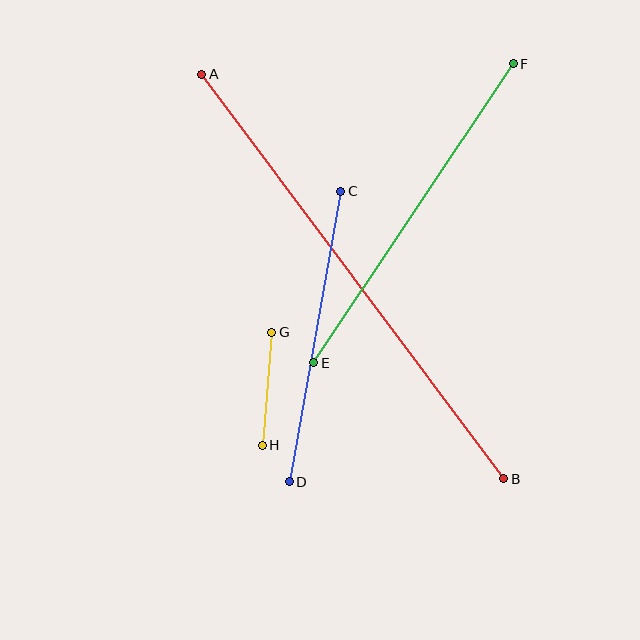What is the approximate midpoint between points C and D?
The midpoint is at approximately (315, 337) pixels.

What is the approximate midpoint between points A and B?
The midpoint is at approximately (353, 277) pixels.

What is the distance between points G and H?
The distance is approximately 114 pixels.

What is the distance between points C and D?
The distance is approximately 295 pixels.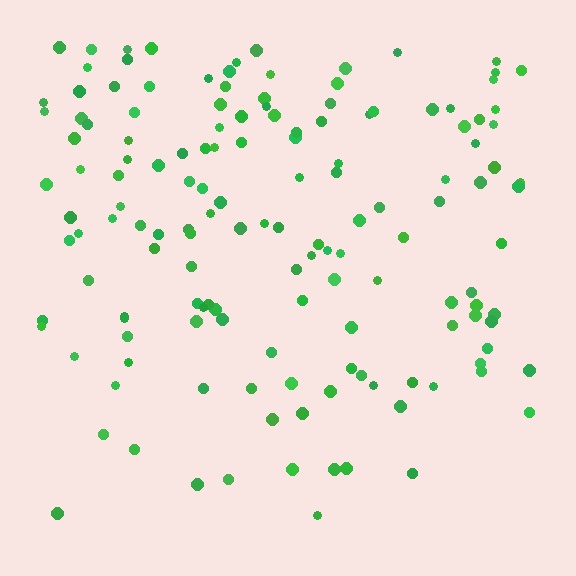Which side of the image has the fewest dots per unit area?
The bottom.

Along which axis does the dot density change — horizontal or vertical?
Vertical.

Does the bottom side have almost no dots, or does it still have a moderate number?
Still a moderate number, just noticeably fewer than the top.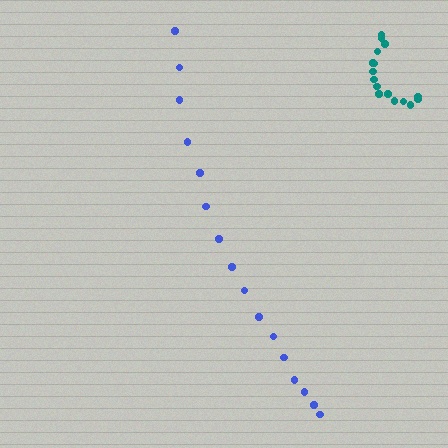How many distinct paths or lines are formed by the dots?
There are 2 distinct paths.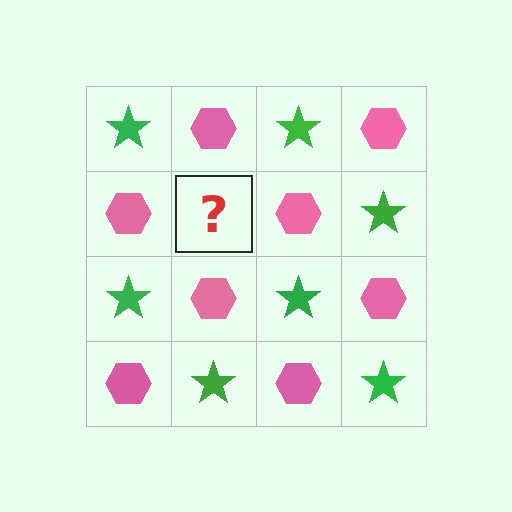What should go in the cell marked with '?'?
The missing cell should contain a green star.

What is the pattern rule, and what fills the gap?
The rule is that it alternates green star and pink hexagon in a checkerboard pattern. The gap should be filled with a green star.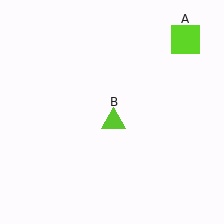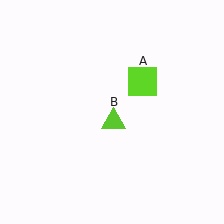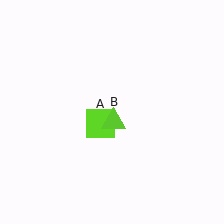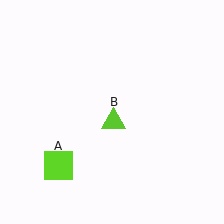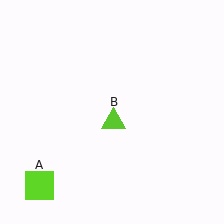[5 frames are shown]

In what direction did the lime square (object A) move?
The lime square (object A) moved down and to the left.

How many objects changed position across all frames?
1 object changed position: lime square (object A).